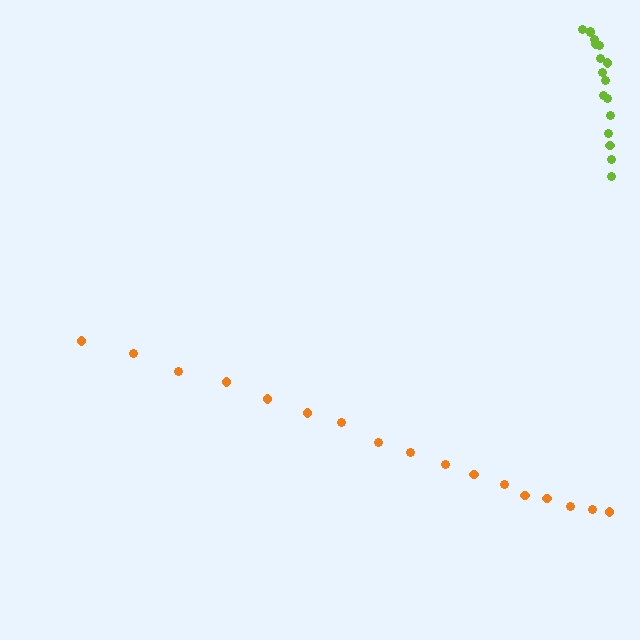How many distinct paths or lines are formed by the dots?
There are 2 distinct paths.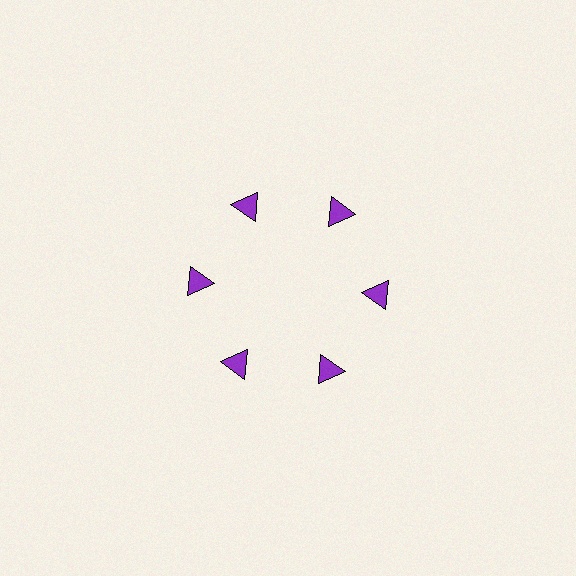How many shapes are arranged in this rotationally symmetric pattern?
There are 6 shapes, arranged in 6 groups of 1.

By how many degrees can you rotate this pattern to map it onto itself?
The pattern maps onto itself every 60 degrees of rotation.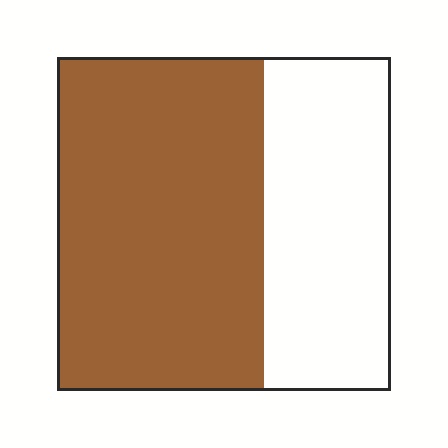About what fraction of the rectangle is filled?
About five eighths (5/8).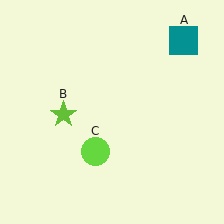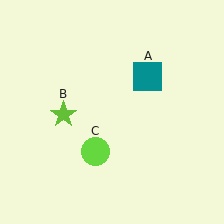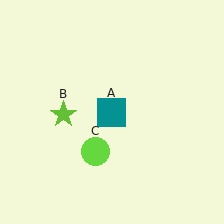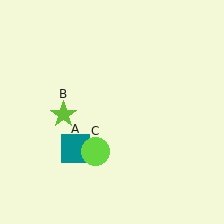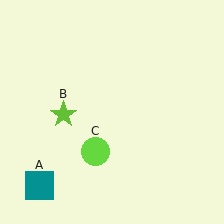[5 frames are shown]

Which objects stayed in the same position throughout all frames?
Lime star (object B) and lime circle (object C) remained stationary.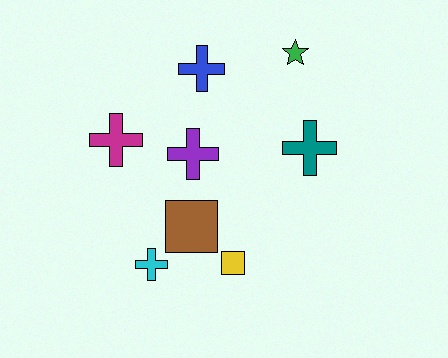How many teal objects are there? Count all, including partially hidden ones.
There is 1 teal object.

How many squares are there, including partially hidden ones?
There are 2 squares.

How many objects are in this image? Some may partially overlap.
There are 8 objects.